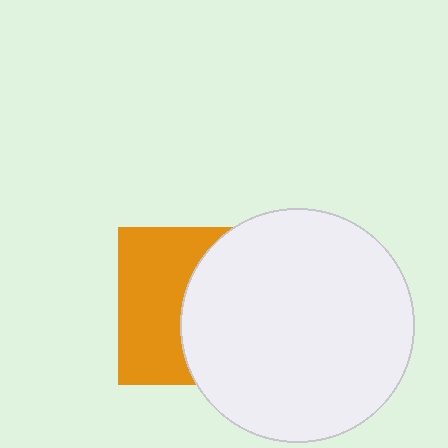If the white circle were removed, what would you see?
You would see the complete orange square.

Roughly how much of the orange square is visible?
About half of it is visible (roughly 46%).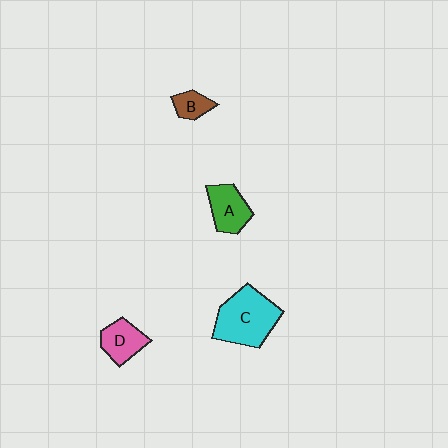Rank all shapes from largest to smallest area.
From largest to smallest: C (cyan), A (green), D (pink), B (brown).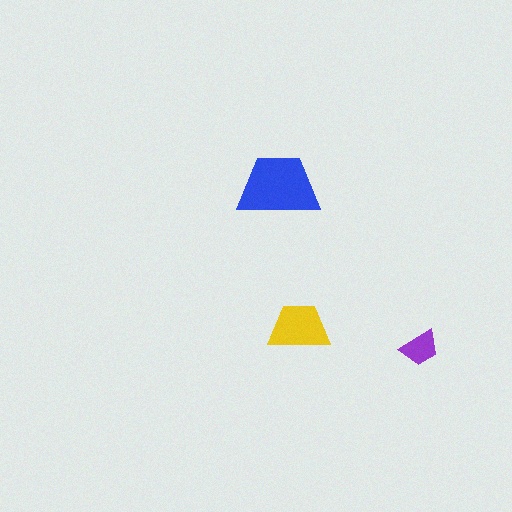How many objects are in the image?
There are 3 objects in the image.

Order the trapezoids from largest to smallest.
the blue one, the yellow one, the purple one.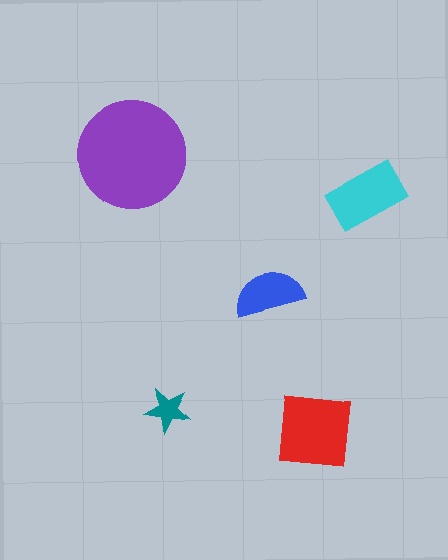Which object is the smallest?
The teal star.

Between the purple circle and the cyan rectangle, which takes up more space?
The purple circle.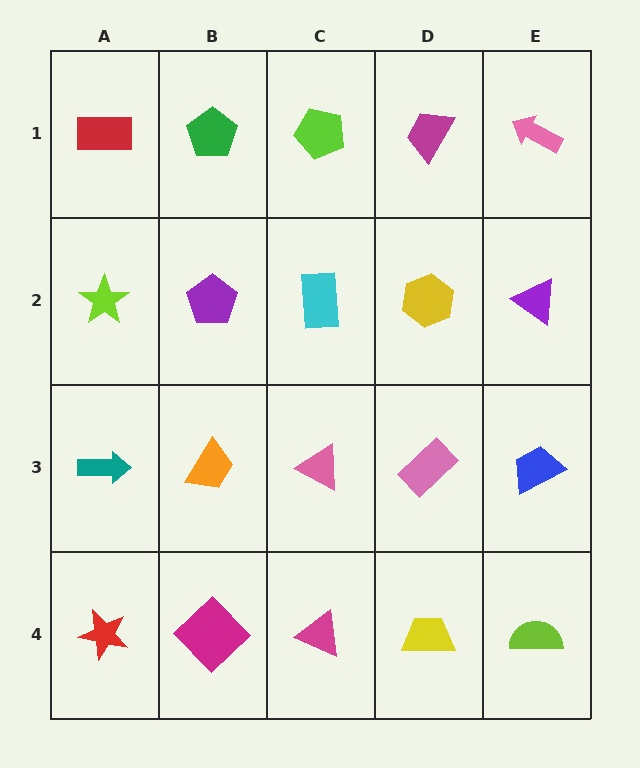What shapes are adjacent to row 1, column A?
A lime star (row 2, column A), a green pentagon (row 1, column B).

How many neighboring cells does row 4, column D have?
3.